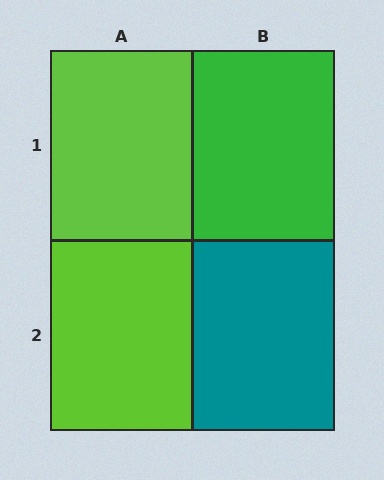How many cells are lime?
2 cells are lime.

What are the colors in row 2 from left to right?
Lime, teal.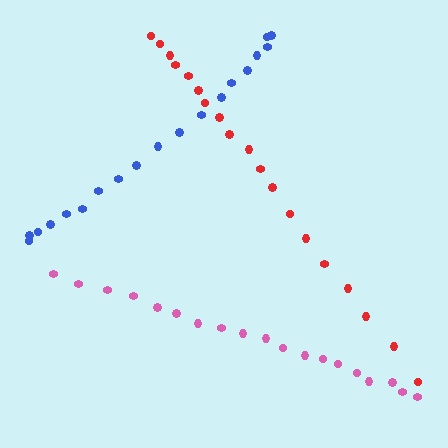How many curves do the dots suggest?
There are 3 distinct paths.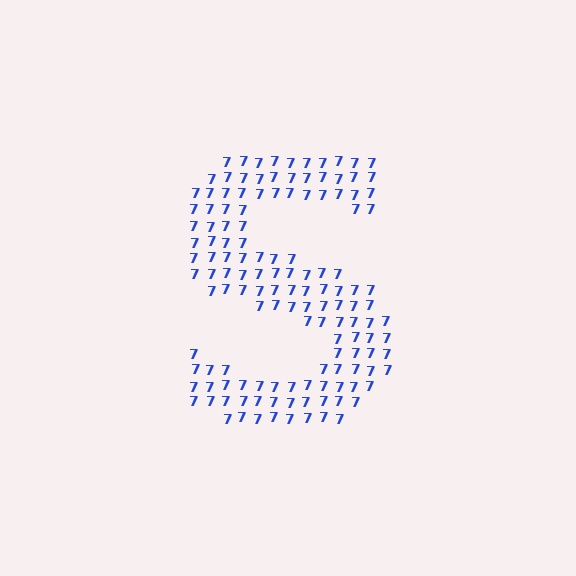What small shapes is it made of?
It is made of small digit 7's.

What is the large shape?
The large shape is the letter S.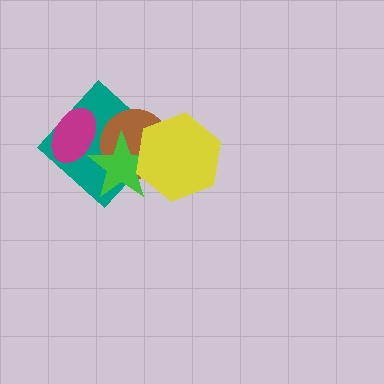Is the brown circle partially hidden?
Yes, it is partially covered by another shape.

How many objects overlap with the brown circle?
3 objects overlap with the brown circle.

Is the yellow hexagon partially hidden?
No, no other shape covers it.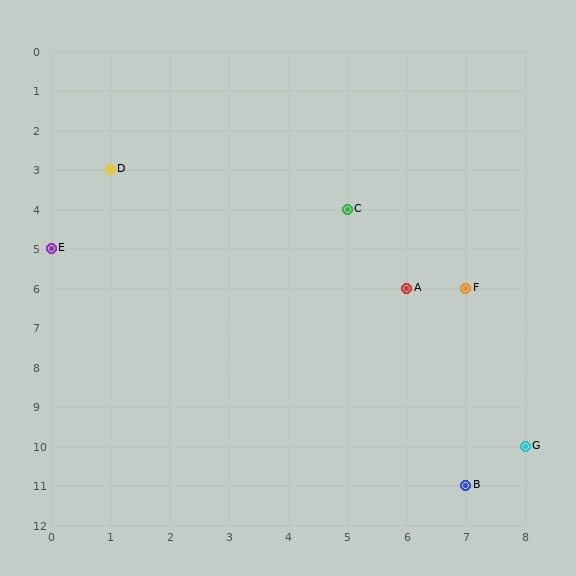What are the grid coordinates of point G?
Point G is at grid coordinates (8, 10).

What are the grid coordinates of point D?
Point D is at grid coordinates (1, 3).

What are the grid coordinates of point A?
Point A is at grid coordinates (6, 6).